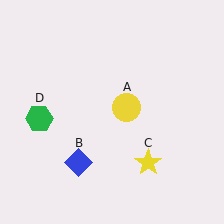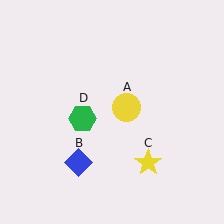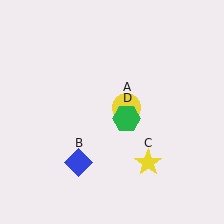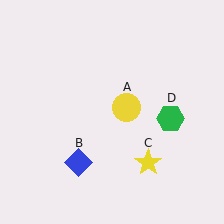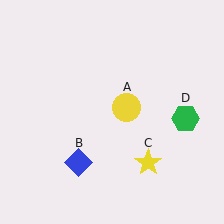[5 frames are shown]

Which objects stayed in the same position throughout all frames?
Yellow circle (object A) and blue diamond (object B) and yellow star (object C) remained stationary.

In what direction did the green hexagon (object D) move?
The green hexagon (object D) moved right.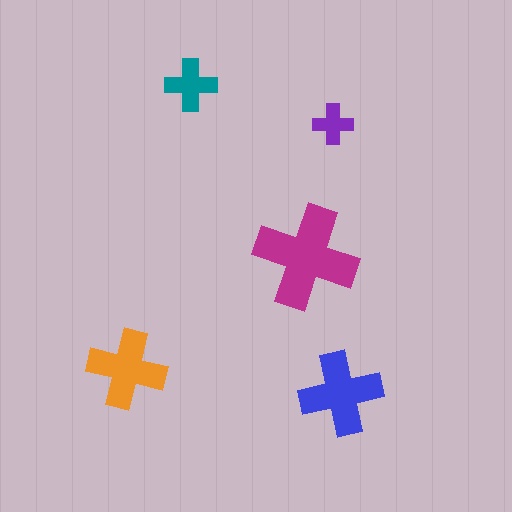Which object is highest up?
The teal cross is topmost.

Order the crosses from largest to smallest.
the magenta one, the blue one, the orange one, the teal one, the purple one.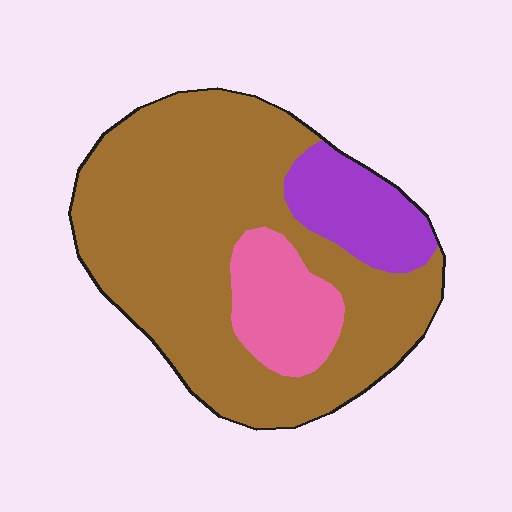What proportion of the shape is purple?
Purple takes up about one eighth (1/8) of the shape.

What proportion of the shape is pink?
Pink covers roughly 15% of the shape.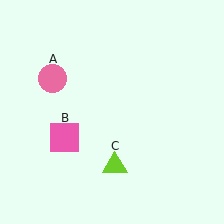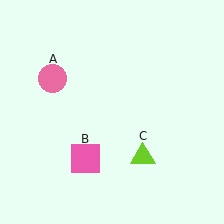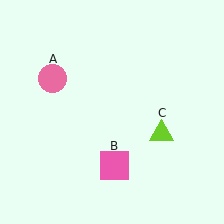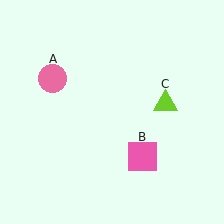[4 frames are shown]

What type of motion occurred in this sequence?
The pink square (object B), lime triangle (object C) rotated counterclockwise around the center of the scene.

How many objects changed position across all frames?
2 objects changed position: pink square (object B), lime triangle (object C).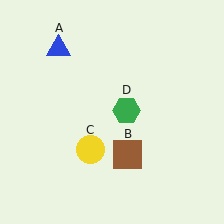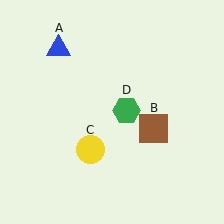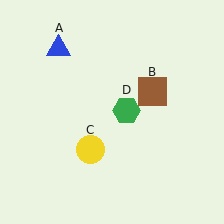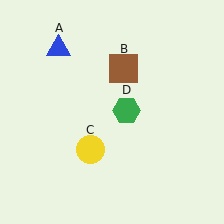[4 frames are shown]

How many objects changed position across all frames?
1 object changed position: brown square (object B).